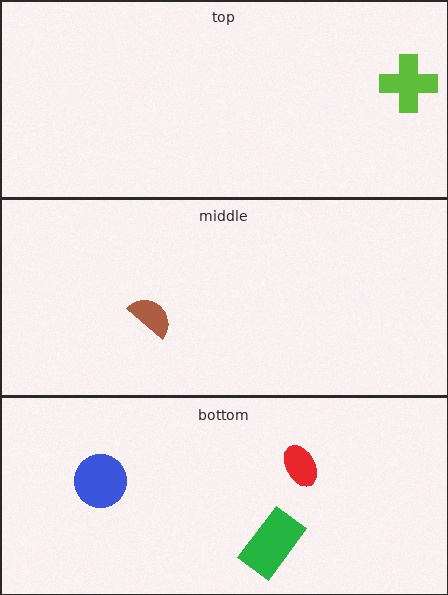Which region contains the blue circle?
The bottom region.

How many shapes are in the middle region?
1.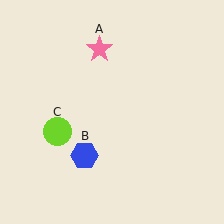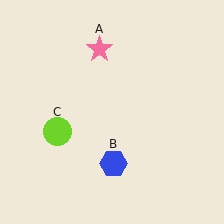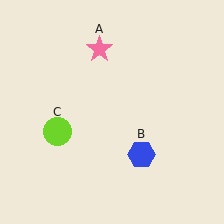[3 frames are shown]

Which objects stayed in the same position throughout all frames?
Pink star (object A) and lime circle (object C) remained stationary.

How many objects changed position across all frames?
1 object changed position: blue hexagon (object B).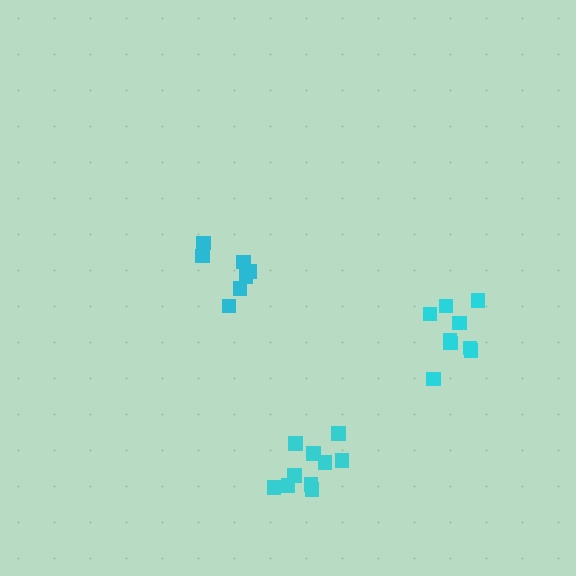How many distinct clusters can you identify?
There are 3 distinct clusters.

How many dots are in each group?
Group 1: 7 dots, Group 2: 10 dots, Group 3: 9 dots (26 total).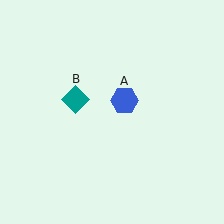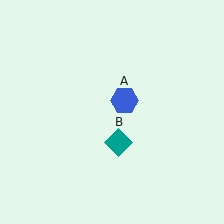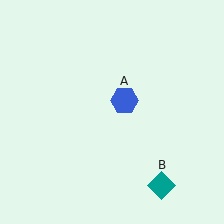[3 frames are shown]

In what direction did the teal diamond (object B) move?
The teal diamond (object B) moved down and to the right.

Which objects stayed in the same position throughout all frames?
Blue hexagon (object A) remained stationary.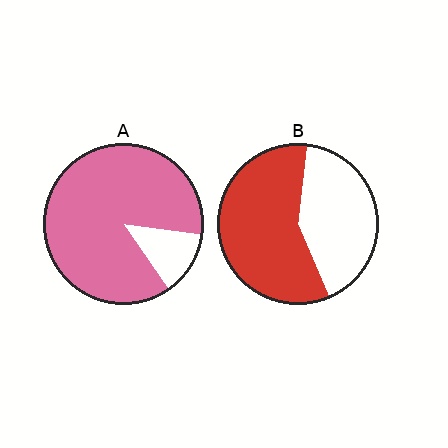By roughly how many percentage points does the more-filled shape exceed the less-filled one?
By roughly 30 percentage points (A over B).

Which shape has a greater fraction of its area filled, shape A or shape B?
Shape A.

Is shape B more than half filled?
Yes.